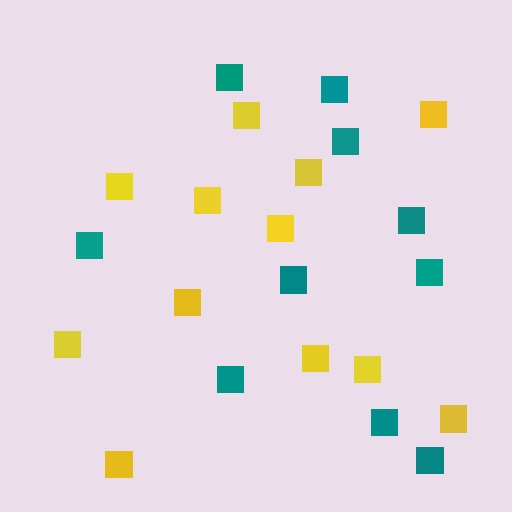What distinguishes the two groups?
There are 2 groups: one group of teal squares (10) and one group of yellow squares (12).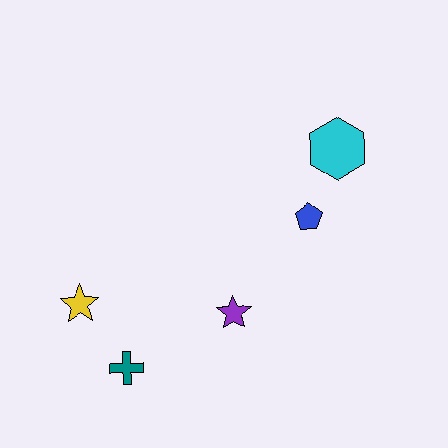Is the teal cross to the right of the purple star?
No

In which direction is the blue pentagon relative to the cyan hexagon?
The blue pentagon is below the cyan hexagon.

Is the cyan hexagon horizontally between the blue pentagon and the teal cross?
No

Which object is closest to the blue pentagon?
The cyan hexagon is closest to the blue pentagon.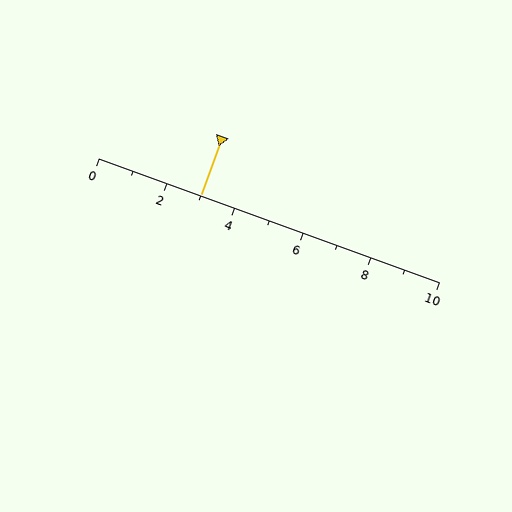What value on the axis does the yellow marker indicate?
The marker indicates approximately 3.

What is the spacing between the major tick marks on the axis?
The major ticks are spaced 2 apart.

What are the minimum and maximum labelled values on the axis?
The axis runs from 0 to 10.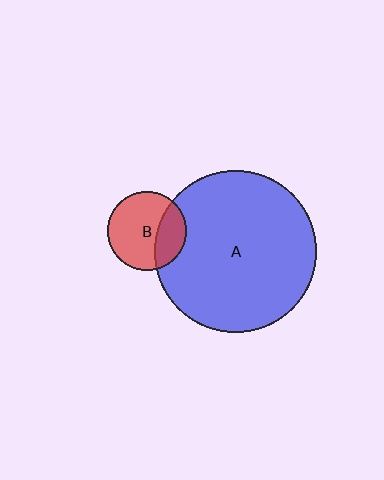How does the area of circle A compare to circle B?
Approximately 4.2 times.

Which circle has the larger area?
Circle A (blue).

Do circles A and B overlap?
Yes.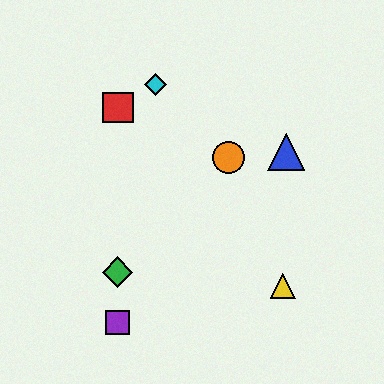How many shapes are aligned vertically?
3 shapes (the red square, the green diamond, the purple square) are aligned vertically.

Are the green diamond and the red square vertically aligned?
Yes, both are at x≈118.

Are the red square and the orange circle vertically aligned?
No, the red square is at x≈118 and the orange circle is at x≈228.